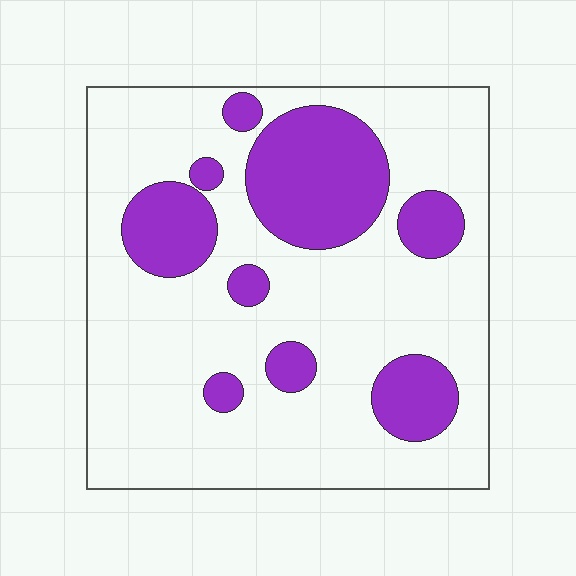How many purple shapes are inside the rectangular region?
9.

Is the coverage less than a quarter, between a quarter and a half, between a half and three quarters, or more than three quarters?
Less than a quarter.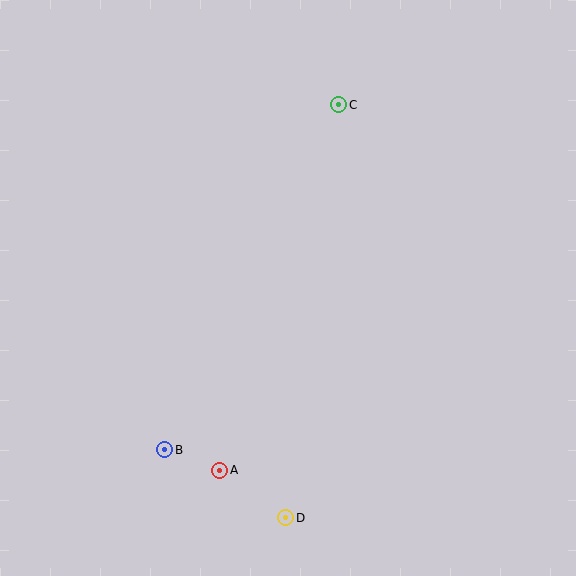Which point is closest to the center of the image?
Point C at (339, 105) is closest to the center.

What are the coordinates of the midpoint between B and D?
The midpoint between B and D is at (225, 484).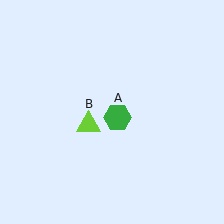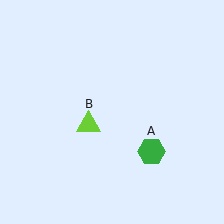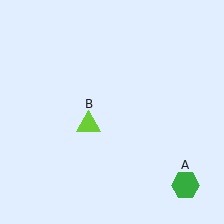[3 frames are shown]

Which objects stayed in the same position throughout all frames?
Lime triangle (object B) remained stationary.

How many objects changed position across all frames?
1 object changed position: green hexagon (object A).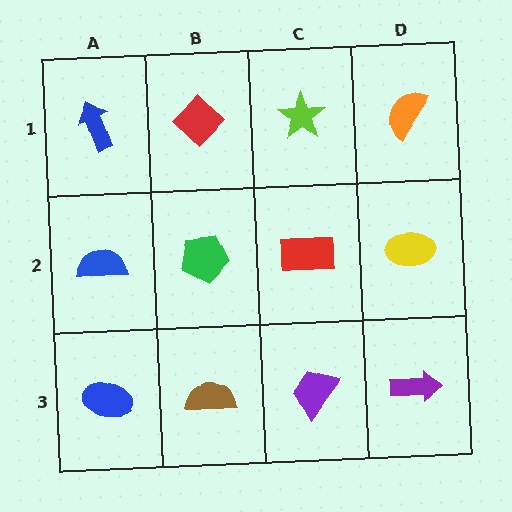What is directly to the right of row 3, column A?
A brown semicircle.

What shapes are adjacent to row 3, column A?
A blue semicircle (row 2, column A), a brown semicircle (row 3, column B).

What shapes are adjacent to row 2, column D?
An orange semicircle (row 1, column D), a purple arrow (row 3, column D), a red rectangle (row 2, column C).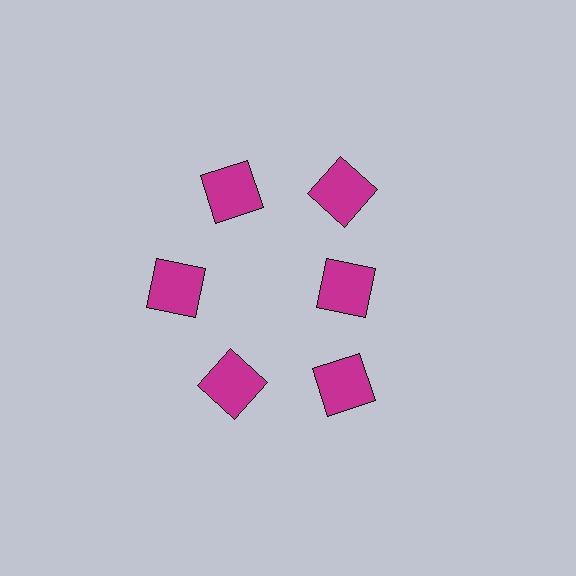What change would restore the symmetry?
The symmetry would be restored by moving it outward, back onto the ring so that all 6 squares sit at equal angles and equal distance from the center.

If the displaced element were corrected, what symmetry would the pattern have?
It would have 6-fold rotational symmetry — the pattern would map onto itself every 60 degrees.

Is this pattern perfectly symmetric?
No. The 6 magenta squares are arranged in a ring, but one element near the 3 o'clock position is pulled inward toward the center, breaking the 6-fold rotational symmetry.